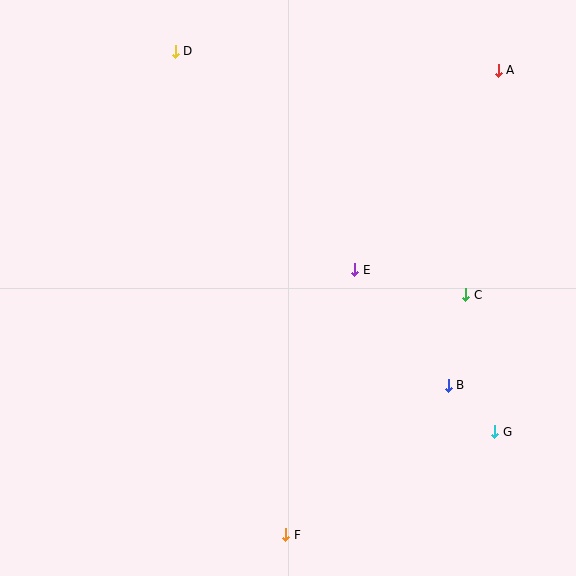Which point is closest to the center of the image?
Point E at (355, 270) is closest to the center.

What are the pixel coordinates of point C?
Point C is at (466, 295).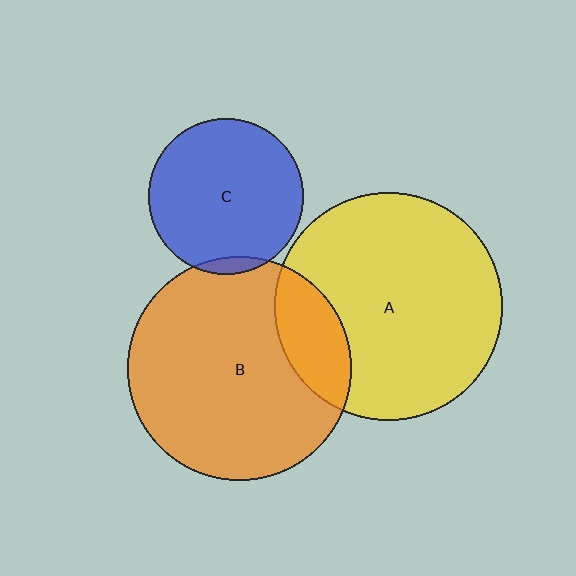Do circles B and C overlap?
Yes.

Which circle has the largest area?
Circle A (yellow).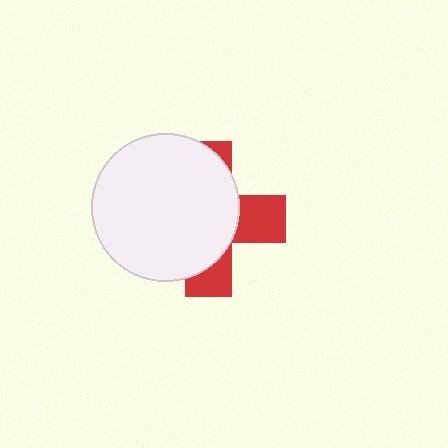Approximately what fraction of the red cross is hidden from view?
Roughly 66% of the red cross is hidden behind the white circle.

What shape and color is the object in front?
The object in front is a white circle.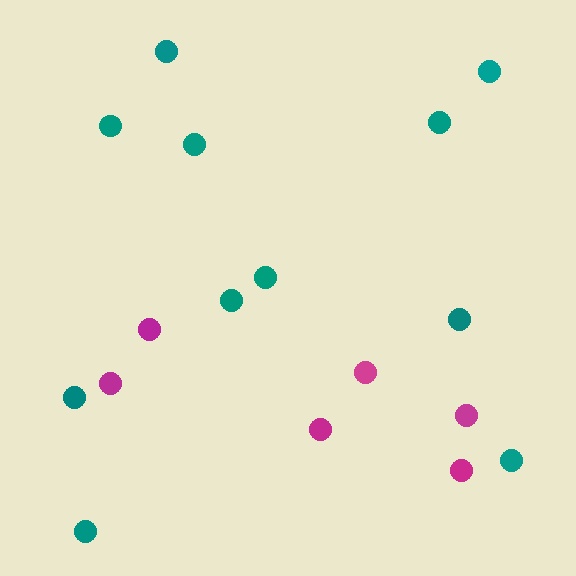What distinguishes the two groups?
There are 2 groups: one group of teal circles (11) and one group of magenta circles (6).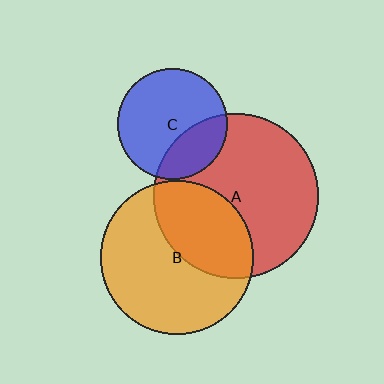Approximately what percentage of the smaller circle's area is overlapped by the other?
Approximately 40%.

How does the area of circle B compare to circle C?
Approximately 1.9 times.